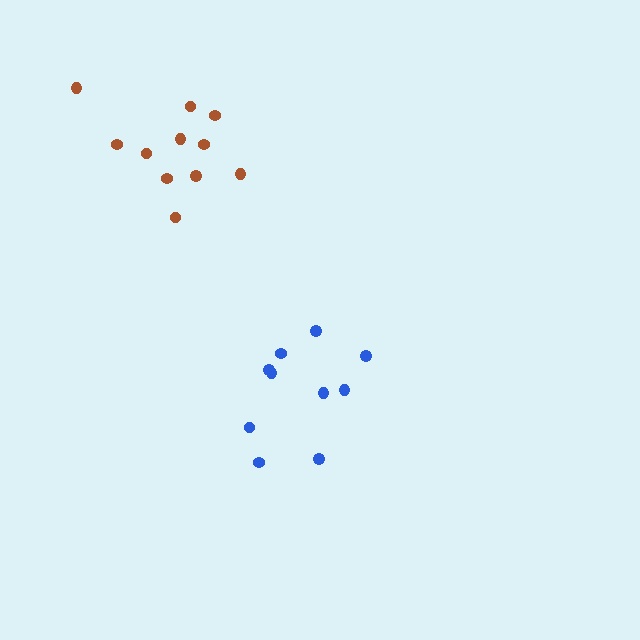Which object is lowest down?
The blue cluster is bottommost.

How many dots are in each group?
Group 1: 10 dots, Group 2: 11 dots (21 total).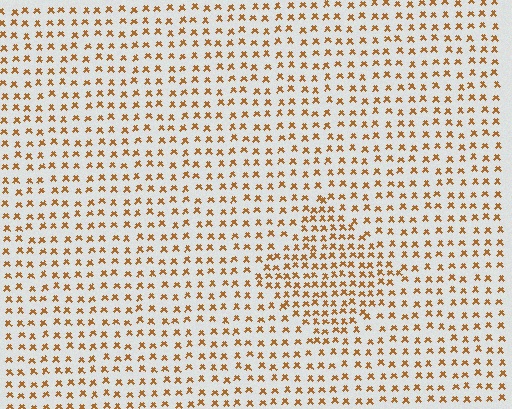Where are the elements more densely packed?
The elements are more densely packed inside the diamond boundary.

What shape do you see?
I see a diamond.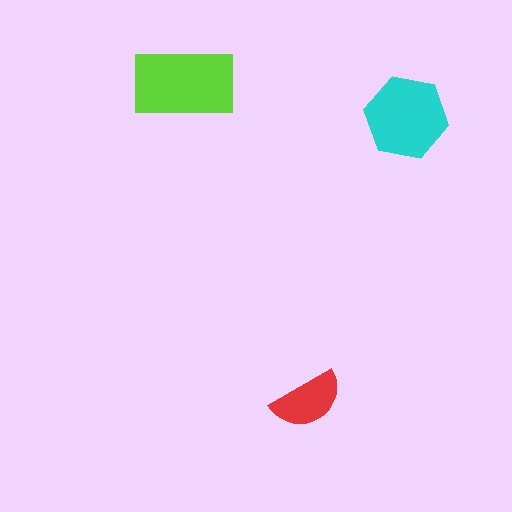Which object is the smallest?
The red semicircle.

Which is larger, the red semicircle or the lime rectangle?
The lime rectangle.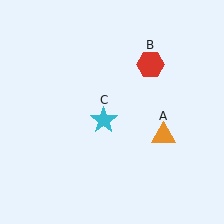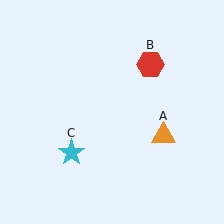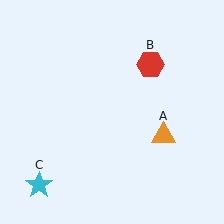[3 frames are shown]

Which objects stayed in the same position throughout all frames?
Orange triangle (object A) and red hexagon (object B) remained stationary.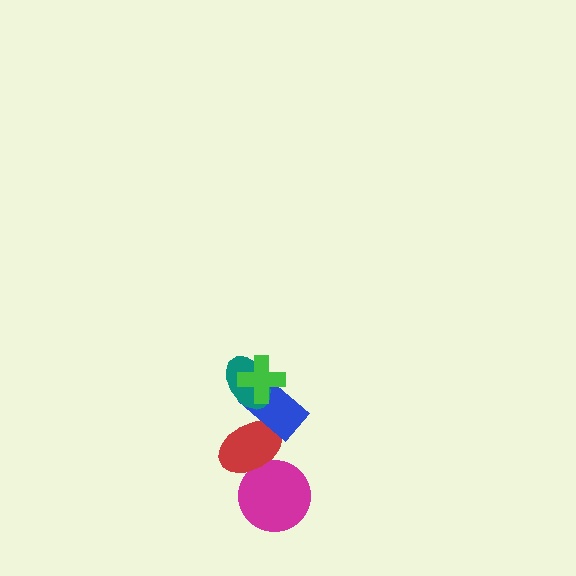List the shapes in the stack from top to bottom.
From top to bottom: the green cross, the teal ellipse, the blue rectangle, the red ellipse, the magenta circle.